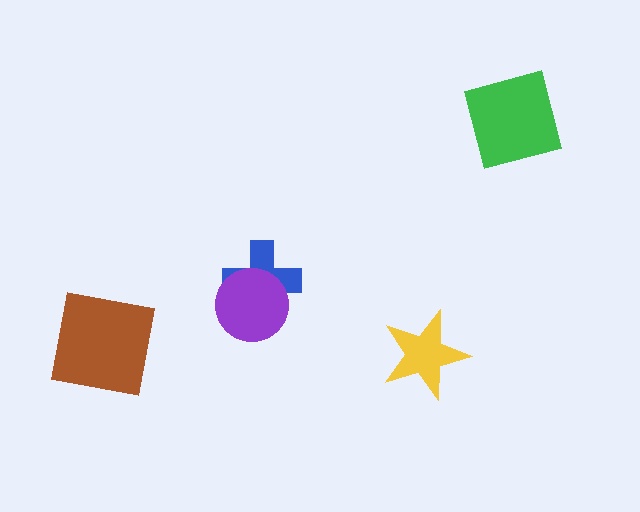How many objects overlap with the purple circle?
1 object overlaps with the purple circle.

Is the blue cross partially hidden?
Yes, it is partially covered by another shape.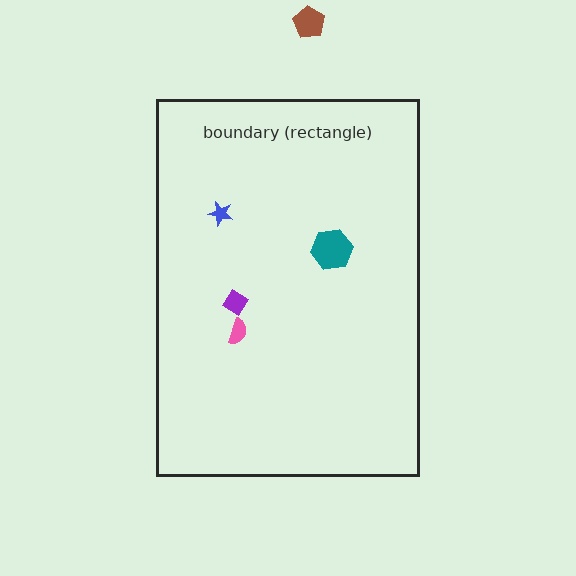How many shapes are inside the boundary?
4 inside, 1 outside.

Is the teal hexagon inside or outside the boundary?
Inside.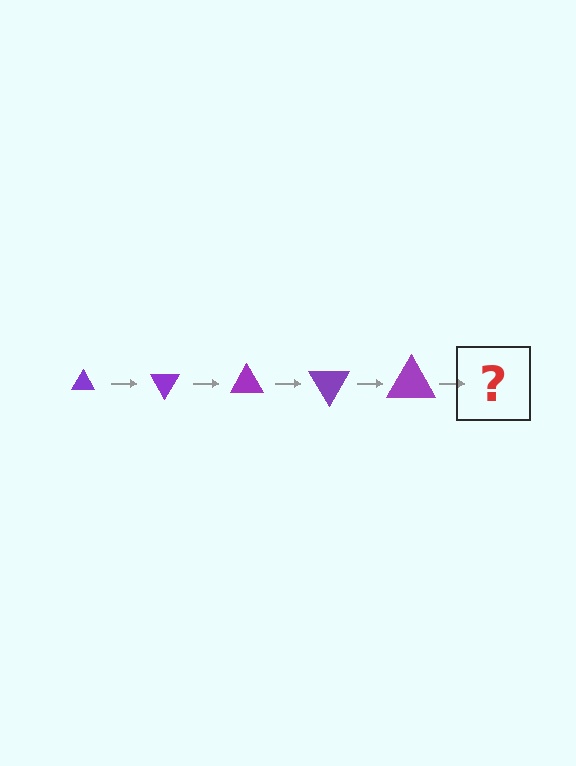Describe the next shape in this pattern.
It should be a triangle, larger than the previous one and rotated 300 degrees from the start.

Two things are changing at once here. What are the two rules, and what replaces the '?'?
The two rules are that the triangle grows larger each step and it rotates 60 degrees each step. The '?' should be a triangle, larger than the previous one and rotated 300 degrees from the start.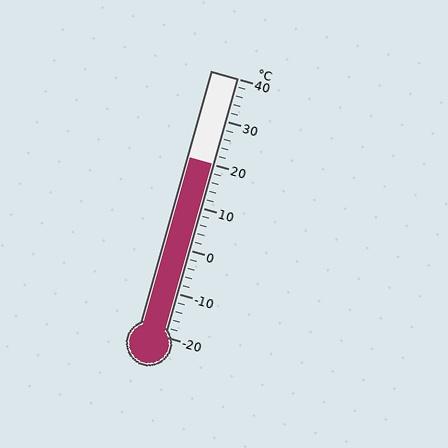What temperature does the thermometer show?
The thermometer shows approximately 20°C.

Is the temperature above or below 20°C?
The temperature is at 20°C.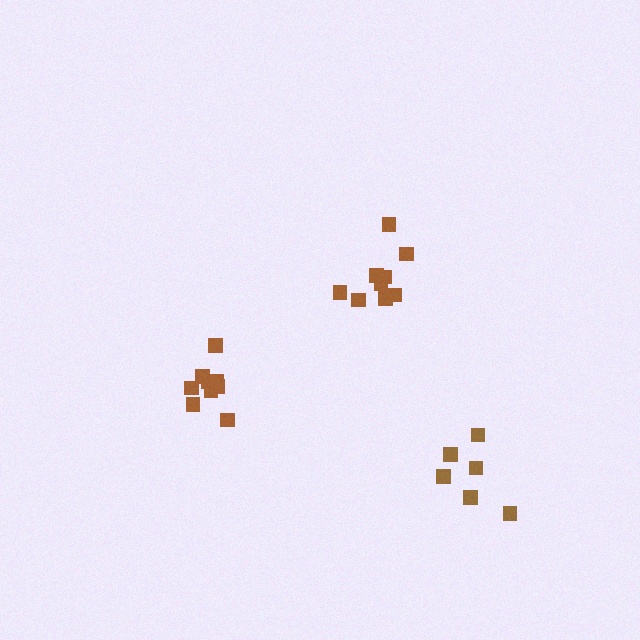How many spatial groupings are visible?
There are 3 spatial groupings.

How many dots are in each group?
Group 1: 6 dots, Group 2: 9 dots, Group 3: 9 dots (24 total).